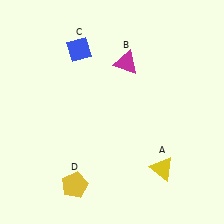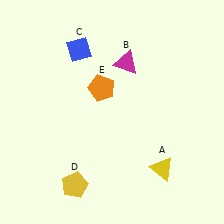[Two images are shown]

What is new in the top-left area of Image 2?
An orange pentagon (E) was added in the top-left area of Image 2.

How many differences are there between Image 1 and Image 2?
There is 1 difference between the two images.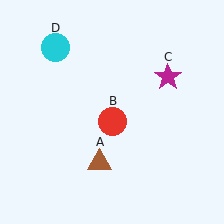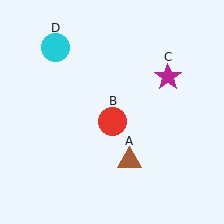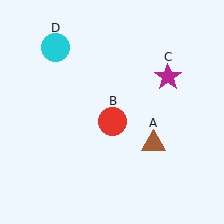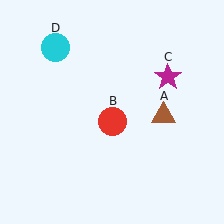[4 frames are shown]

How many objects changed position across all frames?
1 object changed position: brown triangle (object A).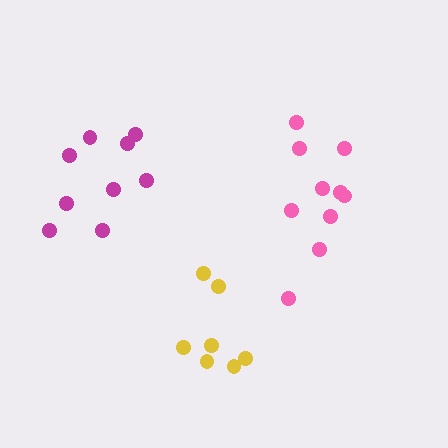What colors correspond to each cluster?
The clusters are colored: yellow, pink, magenta.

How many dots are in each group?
Group 1: 7 dots, Group 2: 10 dots, Group 3: 9 dots (26 total).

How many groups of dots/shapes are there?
There are 3 groups.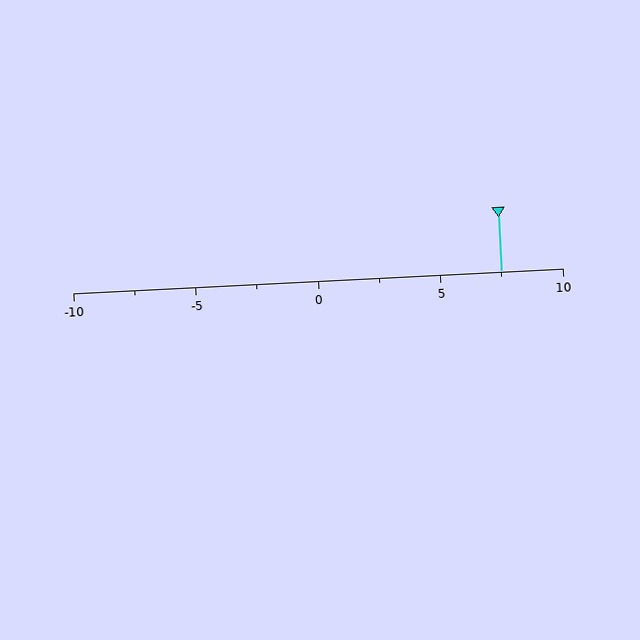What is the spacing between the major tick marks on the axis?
The major ticks are spaced 5 apart.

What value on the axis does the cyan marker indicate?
The marker indicates approximately 7.5.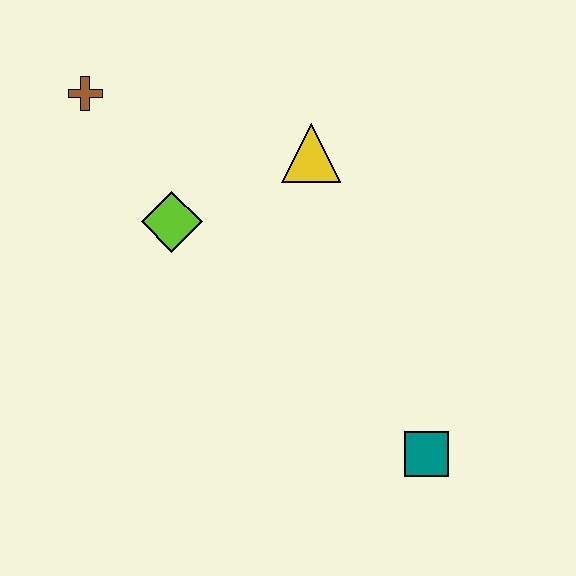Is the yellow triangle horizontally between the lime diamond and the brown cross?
No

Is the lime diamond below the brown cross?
Yes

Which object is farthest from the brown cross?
The teal square is farthest from the brown cross.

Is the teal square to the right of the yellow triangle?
Yes